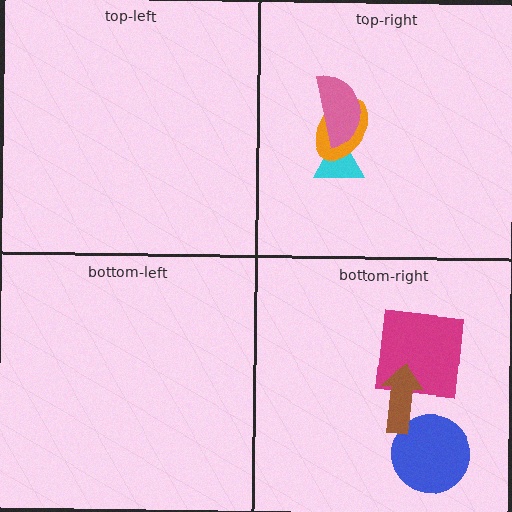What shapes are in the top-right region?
The cyan triangle, the orange ellipse, the pink semicircle.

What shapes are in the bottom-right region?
The blue circle, the magenta square, the brown arrow.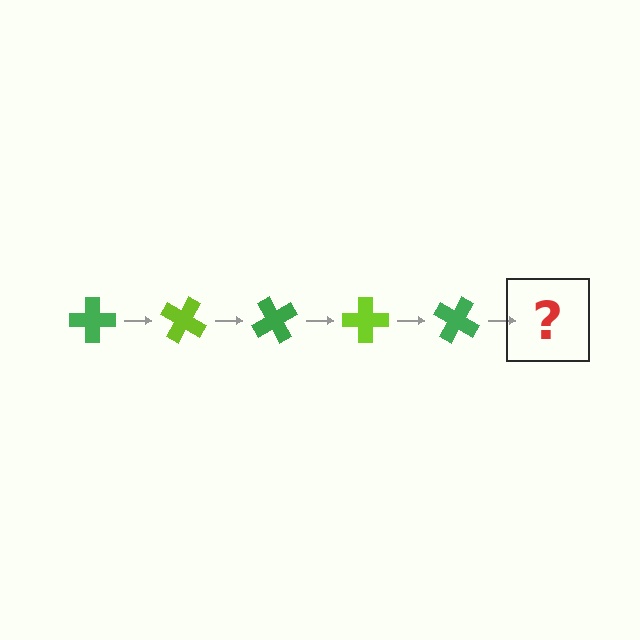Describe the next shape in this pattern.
It should be a lime cross, rotated 150 degrees from the start.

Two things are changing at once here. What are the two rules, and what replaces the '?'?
The two rules are that it rotates 30 degrees each step and the color cycles through green and lime. The '?' should be a lime cross, rotated 150 degrees from the start.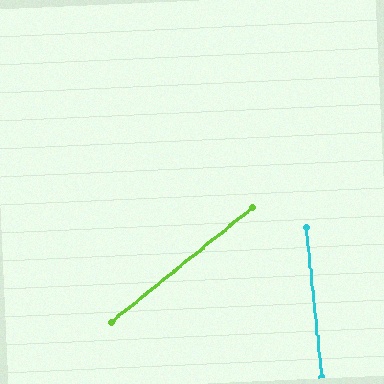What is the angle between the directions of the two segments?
Approximately 57 degrees.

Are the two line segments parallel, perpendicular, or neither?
Neither parallel nor perpendicular — they differ by about 57°.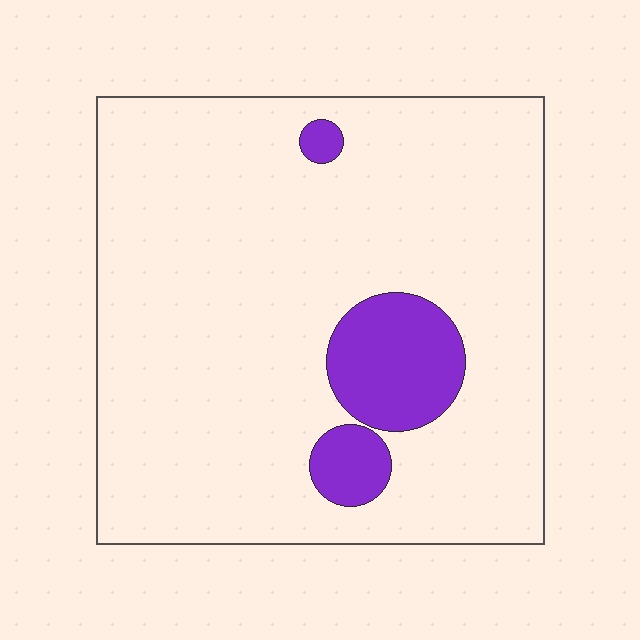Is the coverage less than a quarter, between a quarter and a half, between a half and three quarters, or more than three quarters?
Less than a quarter.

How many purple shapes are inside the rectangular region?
3.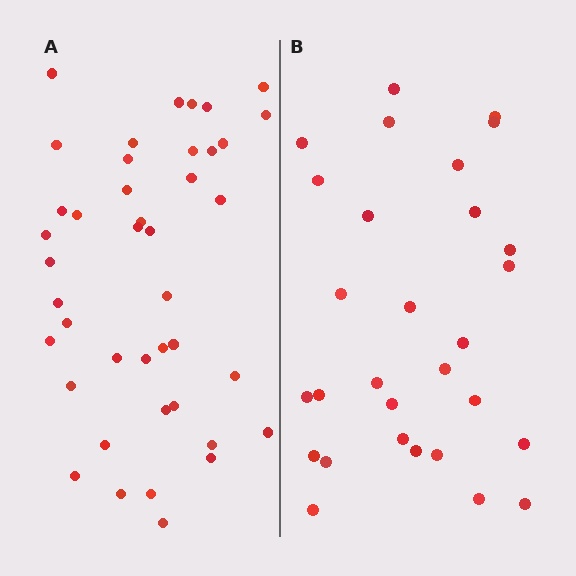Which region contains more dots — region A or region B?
Region A (the left region) has more dots.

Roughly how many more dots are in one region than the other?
Region A has approximately 15 more dots than region B.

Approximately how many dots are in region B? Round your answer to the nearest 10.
About 30 dots. (The exact count is 29, which rounds to 30.)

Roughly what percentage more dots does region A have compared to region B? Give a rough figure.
About 45% more.